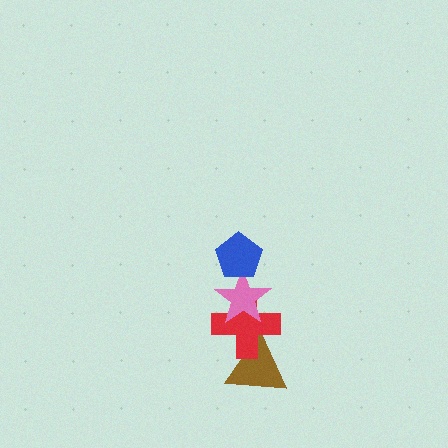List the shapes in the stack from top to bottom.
From top to bottom: the blue pentagon, the pink star, the red cross, the brown triangle.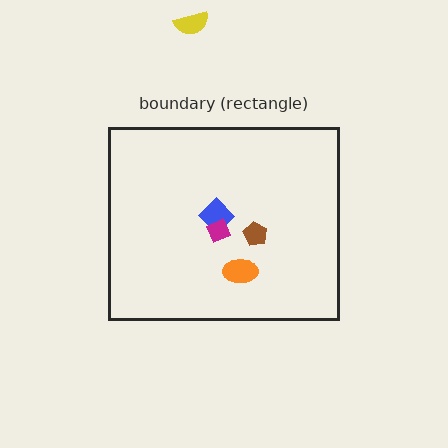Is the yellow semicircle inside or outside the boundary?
Outside.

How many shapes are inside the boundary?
4 inside, 1 outside.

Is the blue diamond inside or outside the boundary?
Inside.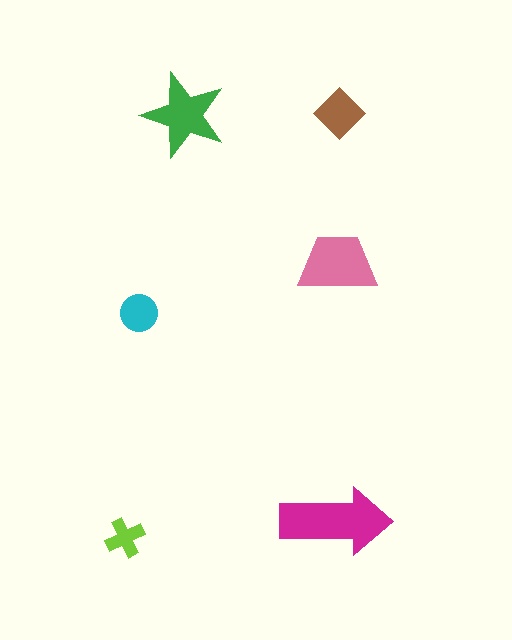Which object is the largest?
The magenta arrow.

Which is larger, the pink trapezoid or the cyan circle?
The pink trapezoid.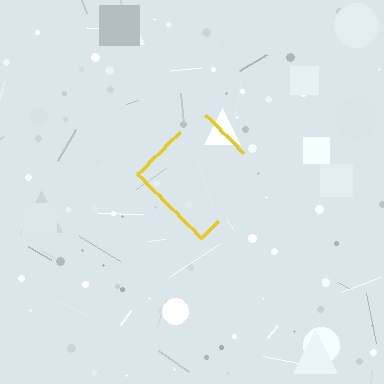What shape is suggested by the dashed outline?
The dashed outline suggests a diamond.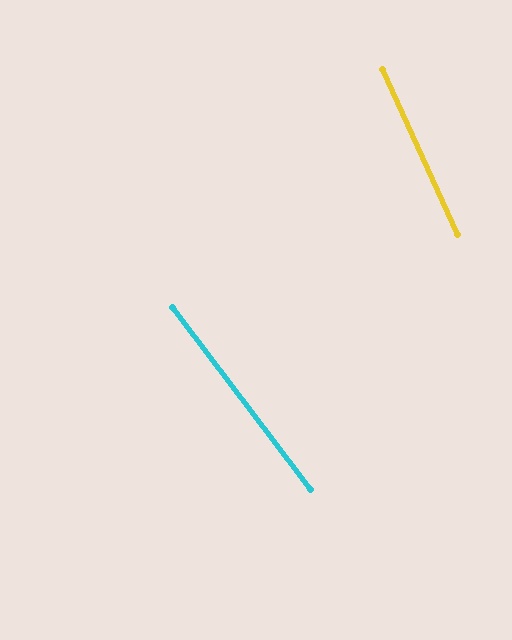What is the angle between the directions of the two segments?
Approximately 13 degrees.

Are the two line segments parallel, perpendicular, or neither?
Neither parallel nor perpendicular — they differ by about 13°.